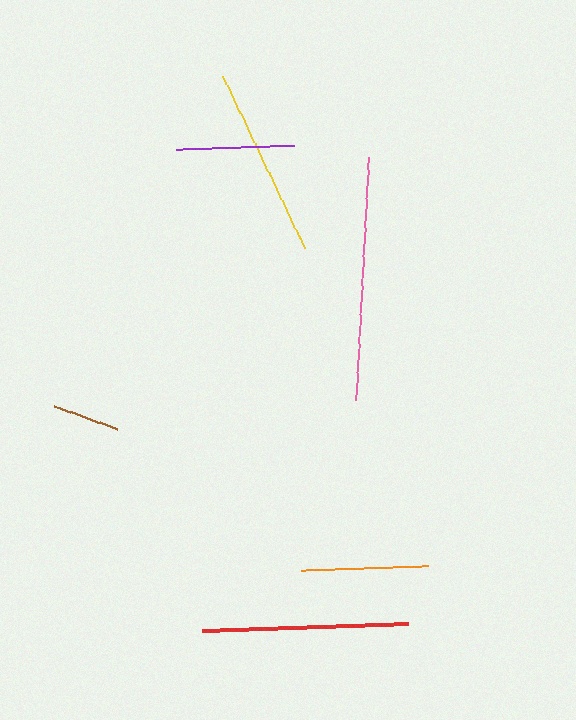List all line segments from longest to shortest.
From longest to shortest: pink, red, yellow, orange, purple, brown.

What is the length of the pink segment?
The pink segment is approximately 242 pixels long.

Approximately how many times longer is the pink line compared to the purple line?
The pink line is approximately 2.1 times the length of the purple line.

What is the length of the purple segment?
The purple segment is approximately 118 pixels long.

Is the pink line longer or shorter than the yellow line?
The pink line is longer than the yellow line.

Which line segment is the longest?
The pink line is the longest at approximately 242 pixels.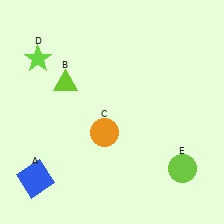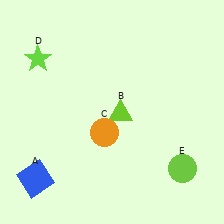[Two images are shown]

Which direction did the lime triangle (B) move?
The lime triangle (B) moved right.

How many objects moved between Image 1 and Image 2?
1 object moved between the two images.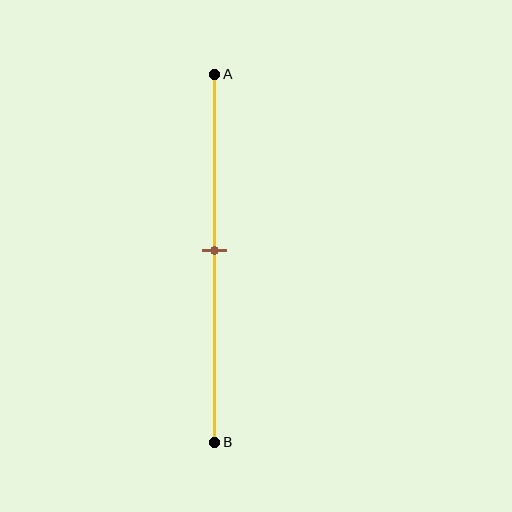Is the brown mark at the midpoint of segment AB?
Yes, the mark is approximately at the midpoint.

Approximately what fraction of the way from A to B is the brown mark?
The brown mark is approximately 50% of the way from A to B.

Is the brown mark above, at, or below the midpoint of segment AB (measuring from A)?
The brown mark is approximately at the midpoint of segment AB.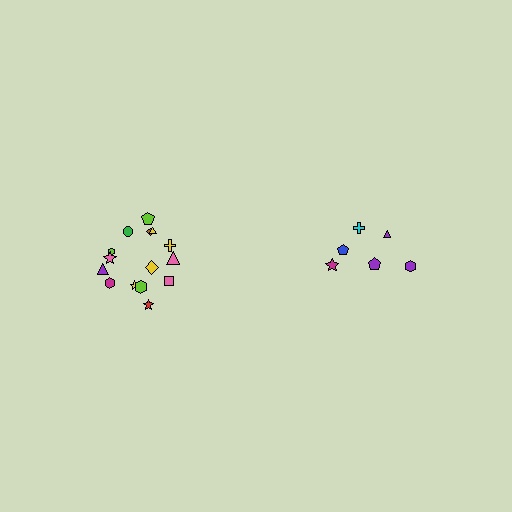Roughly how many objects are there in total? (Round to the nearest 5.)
Roughly 20 objects in total.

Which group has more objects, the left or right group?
The left group.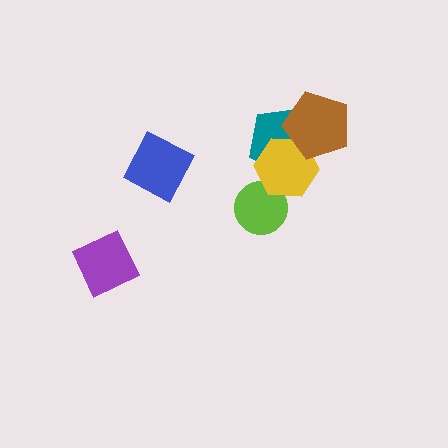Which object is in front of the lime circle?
The yellow hexagon is in front of the lime circle.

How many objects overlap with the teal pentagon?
2 objects overlap with the teal pentagon.